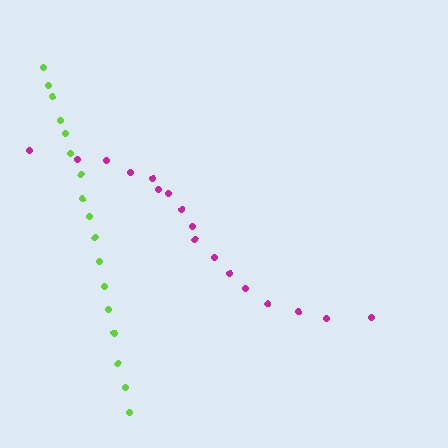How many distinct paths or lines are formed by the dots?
There are 2 distinct paths.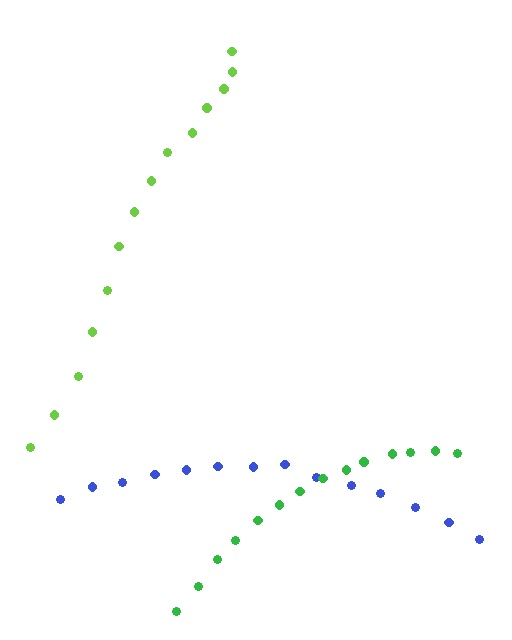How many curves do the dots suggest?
There are 3 distinct paths.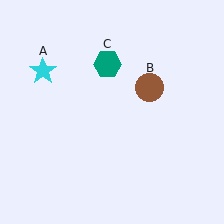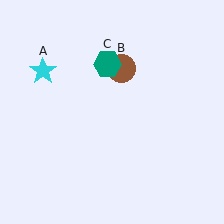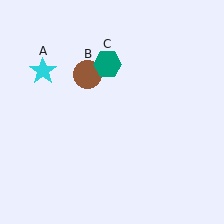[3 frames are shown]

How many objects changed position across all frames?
1 object changed position: brown circle (object B).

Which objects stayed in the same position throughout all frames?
Cyan star (object A) and teal hexagon (object C) remained stationary.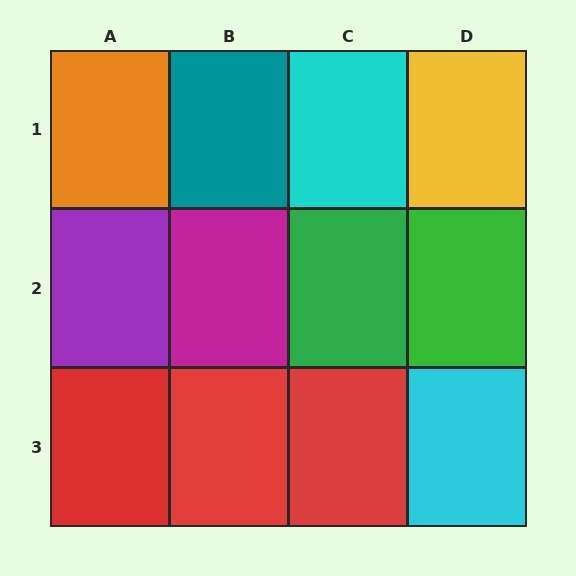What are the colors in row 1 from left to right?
Orange, teal, cyan, yellow.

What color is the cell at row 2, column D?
Green.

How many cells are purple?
1 cell is purple.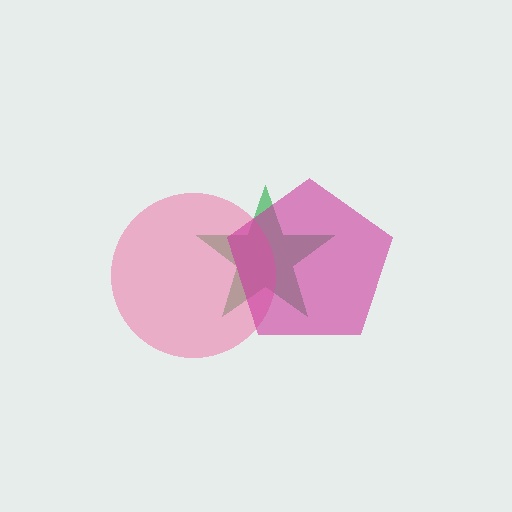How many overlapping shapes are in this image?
There are 3 overlapping shapes in the image.